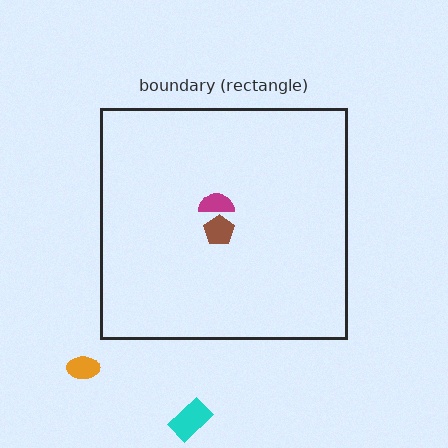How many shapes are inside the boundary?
2 inside, 2 outside.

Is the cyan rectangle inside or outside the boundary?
Outside.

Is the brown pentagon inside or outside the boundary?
Inside.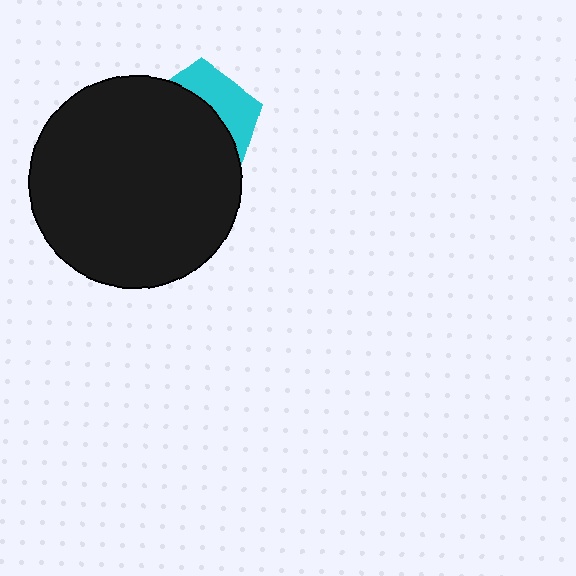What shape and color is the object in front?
The object in front is a black circle.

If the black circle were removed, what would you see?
You would see the complete cyan pentagon.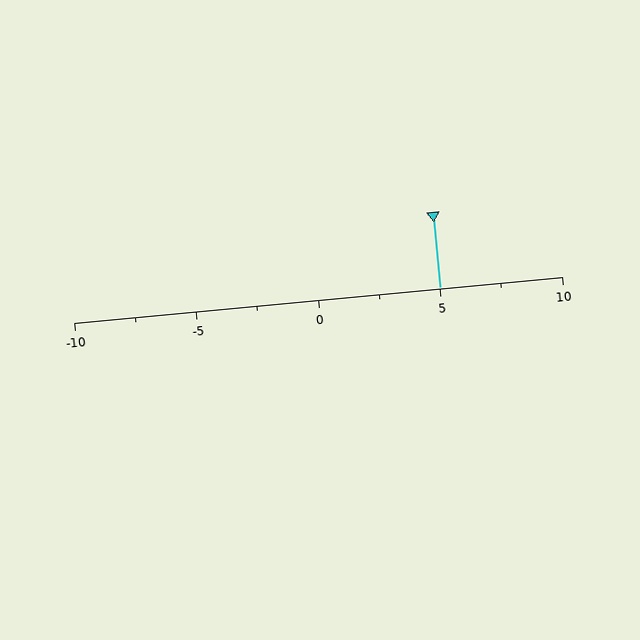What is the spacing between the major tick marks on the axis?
The major ticks are spaced 5 apart.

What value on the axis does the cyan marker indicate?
The marker indicates approximately 5.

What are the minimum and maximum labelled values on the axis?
The axis runs from -10 to 10.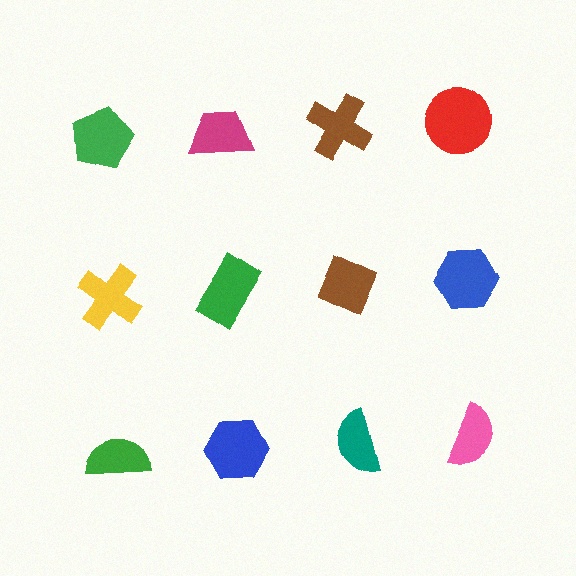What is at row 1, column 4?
A red circle.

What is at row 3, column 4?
A pink semicircle.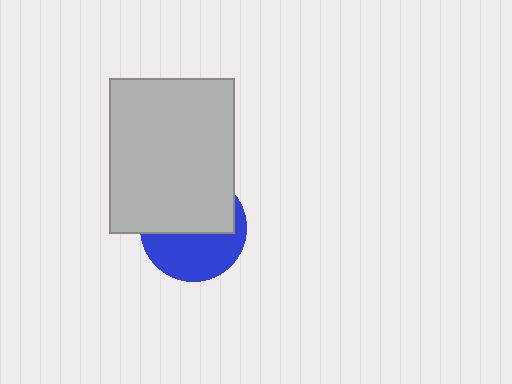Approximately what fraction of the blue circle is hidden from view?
Roughly 53% of the blue circle is hidden behind the light gray rectangle.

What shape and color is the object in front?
The object in front is a light gray rectangle.